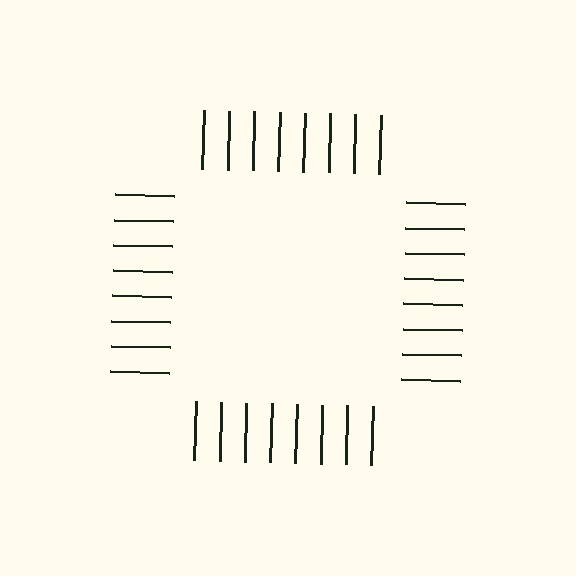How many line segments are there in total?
32 — 8 along each of the 4 edges.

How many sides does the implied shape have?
4 sides — the line-ends trace a square.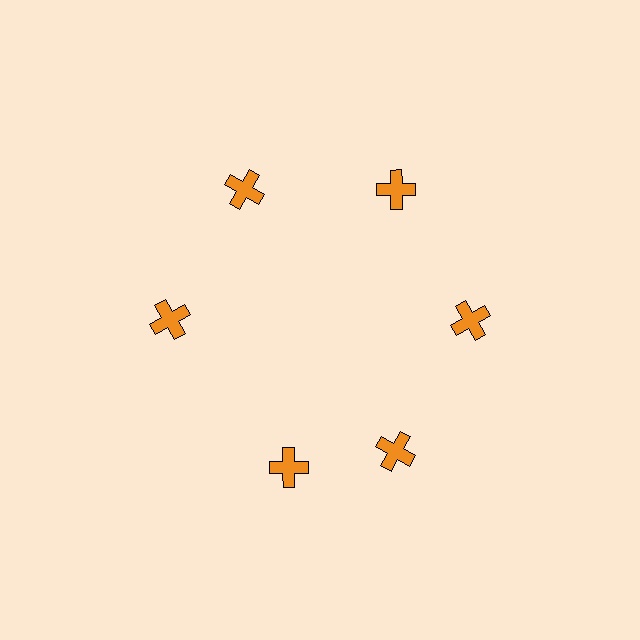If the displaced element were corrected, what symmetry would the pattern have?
It would have 6-fold rotational symmetry — the pattern would map onto itself every 60 degrees.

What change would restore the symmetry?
The symmetry would be restored by rotating it back into even spacing with its neighbors so that all 6 crosses sit at equal angles and equal distance from the center.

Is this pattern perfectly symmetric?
No. The 6 orange crosses are arranged in a ring, but one element near the 7 o'clock position is rotated out of alignment along the ring, breaking the 6-fold rotational symmetry.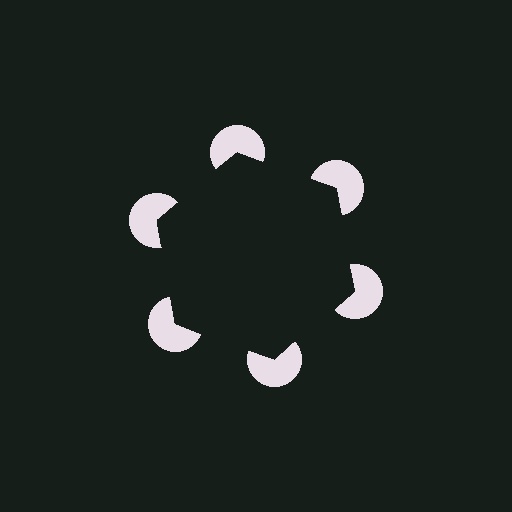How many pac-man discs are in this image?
There are 6 — one at each vertex of the illusory hexagon.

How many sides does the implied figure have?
6 sides.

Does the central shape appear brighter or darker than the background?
It typically appears slightly darker than the background, even though no actual brightness change is drawn.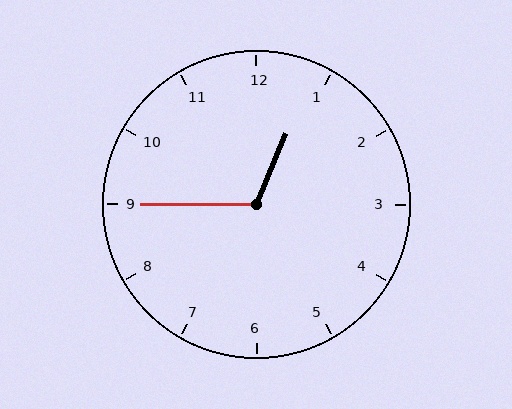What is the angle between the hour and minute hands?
Approximately 112 degrees.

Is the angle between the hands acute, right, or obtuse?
It is obtuse.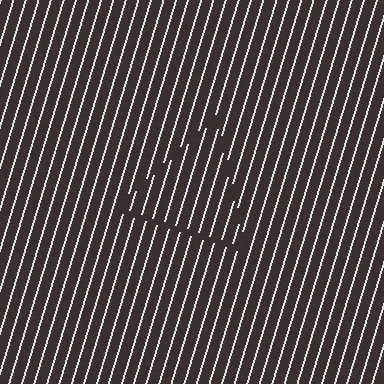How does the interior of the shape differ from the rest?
The interior of the shape contains the same grating, shifted by half a period — the contour is defined by the phase discontinuity where line-ends from the inner and outer gratings abut.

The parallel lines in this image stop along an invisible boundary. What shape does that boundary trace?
An illusory triangle. The interior of the shape contains the same grating, shifted by half a period — the contour is defined by the phase discontinuity where line-ends from the inner and outer gratings abut.